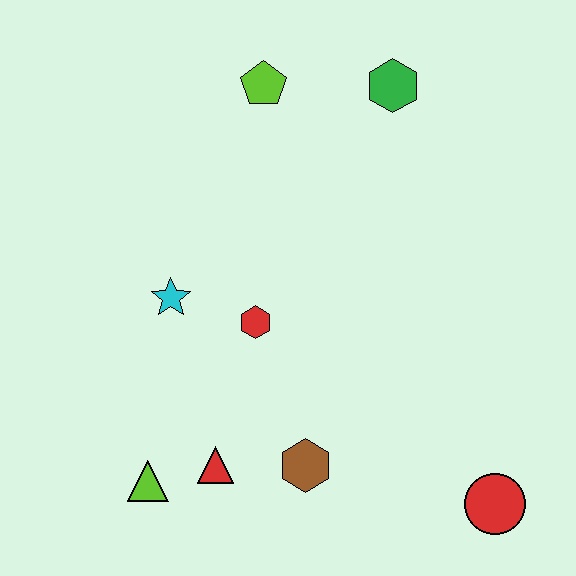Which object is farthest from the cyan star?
The red circle is farthest from the cyan star.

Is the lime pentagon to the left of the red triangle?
No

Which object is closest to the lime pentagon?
The green hexagon is closest to the lime pentagon.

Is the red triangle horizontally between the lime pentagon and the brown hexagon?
No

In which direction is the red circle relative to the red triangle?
The red circle is to the right of the red triangle.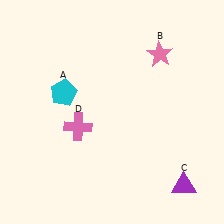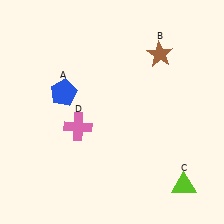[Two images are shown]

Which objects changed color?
A changed from cyan to blue. B changed from pink to brown. C changed from purple to lime.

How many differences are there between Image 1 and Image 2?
There are 3 differences between the two images.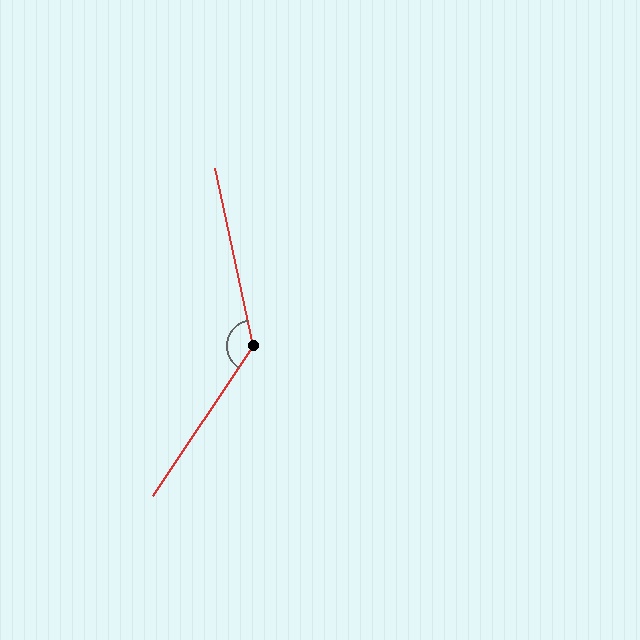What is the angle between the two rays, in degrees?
Approximately 134 degrees.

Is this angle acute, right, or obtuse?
It is obtuse.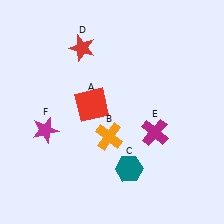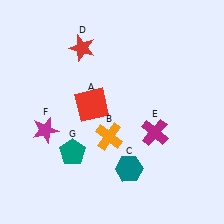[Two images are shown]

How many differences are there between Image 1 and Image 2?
There is 1 difference between the two images.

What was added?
A teal pentagon (G) was added in Image 2.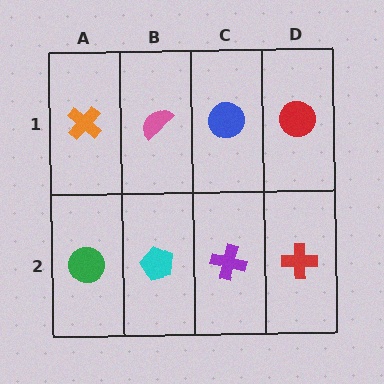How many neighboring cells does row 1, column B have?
3.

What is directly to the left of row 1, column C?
A pink semicircle.